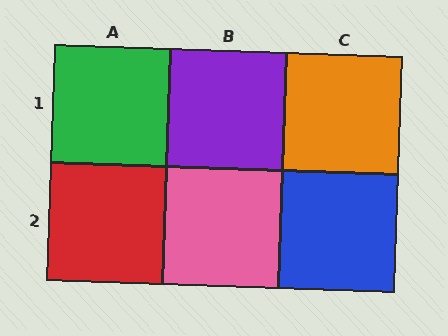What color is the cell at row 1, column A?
Green.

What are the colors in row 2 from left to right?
Red, pink, blue.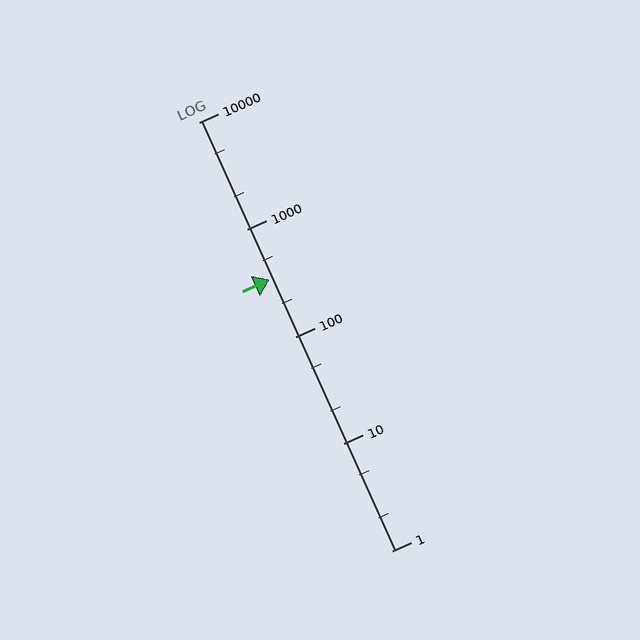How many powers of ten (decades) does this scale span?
The scale spans 4 decades, from 1 to 10000.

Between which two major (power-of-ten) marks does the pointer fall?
The pointer is between 100 and 1000.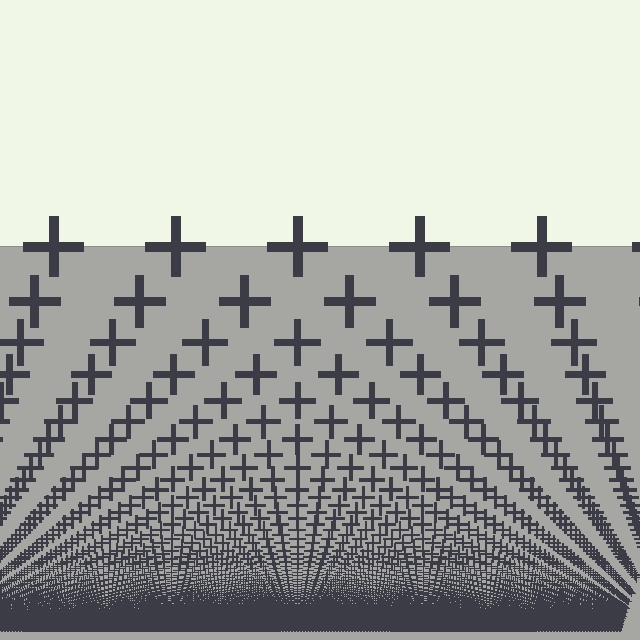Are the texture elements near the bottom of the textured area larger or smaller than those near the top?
Smaller. The gradient is inverted — elements near the bottom are smaller and denser.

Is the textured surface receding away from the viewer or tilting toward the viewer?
The surface appears to tilt toward the viewer. Texture elements get larger and sparser toward the top.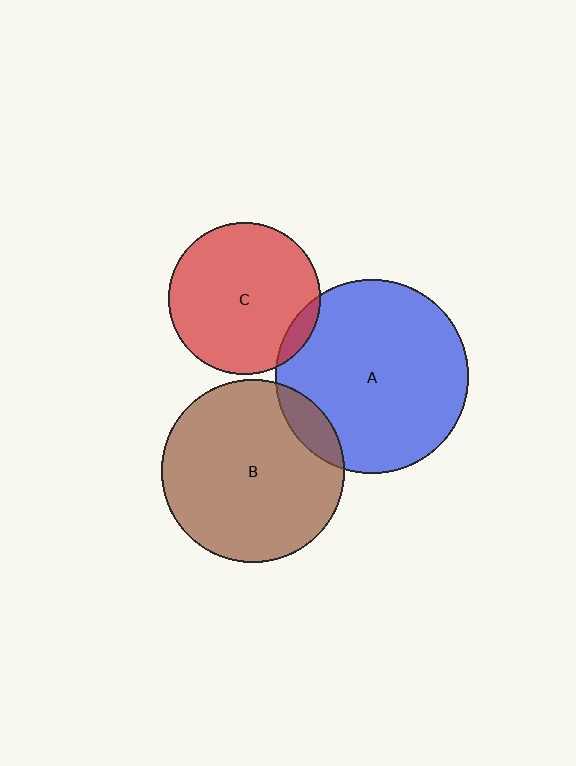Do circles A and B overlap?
Yes.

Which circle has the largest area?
Circle A (blue).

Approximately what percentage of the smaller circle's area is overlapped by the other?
Approximately 10%.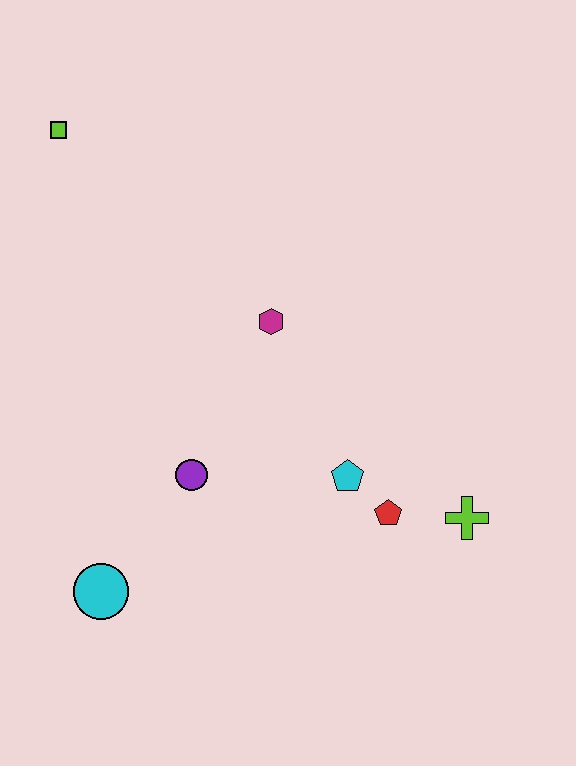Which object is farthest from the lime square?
The lime cross is farthest from the lime square.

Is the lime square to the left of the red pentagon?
Yes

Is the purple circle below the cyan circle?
No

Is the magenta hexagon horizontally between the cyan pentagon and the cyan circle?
Yes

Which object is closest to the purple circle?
The cyan circle is closest to the purple circle.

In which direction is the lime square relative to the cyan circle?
The lime square is above the cyan circle.